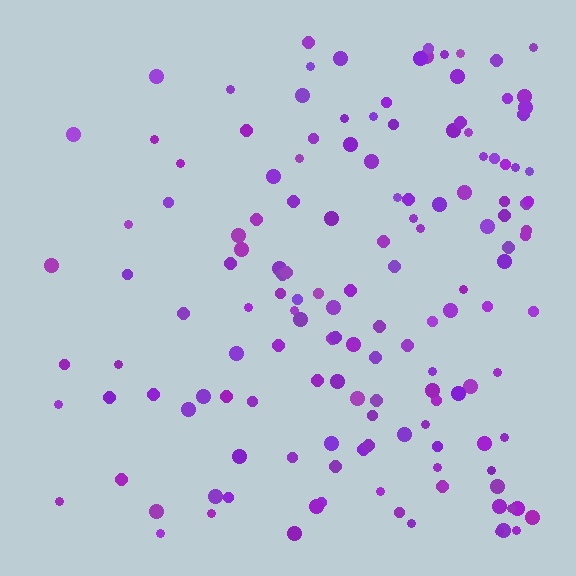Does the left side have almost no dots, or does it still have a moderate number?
Still a moderate number, just noticeably fewer than the right.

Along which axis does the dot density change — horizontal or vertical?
Horizontal.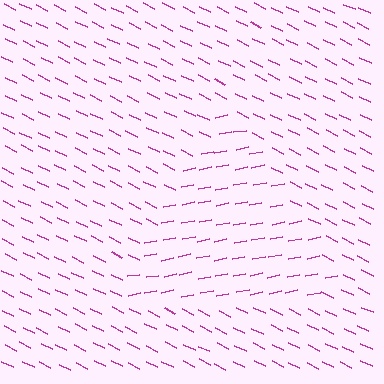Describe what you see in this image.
The image is filled with small magenta line segments. A triangle region in the image has lines oriented differently from the surrounding lines, creating a visible texture boundary.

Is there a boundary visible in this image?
Yes, there is a texture boundary formed by a change in line orientation.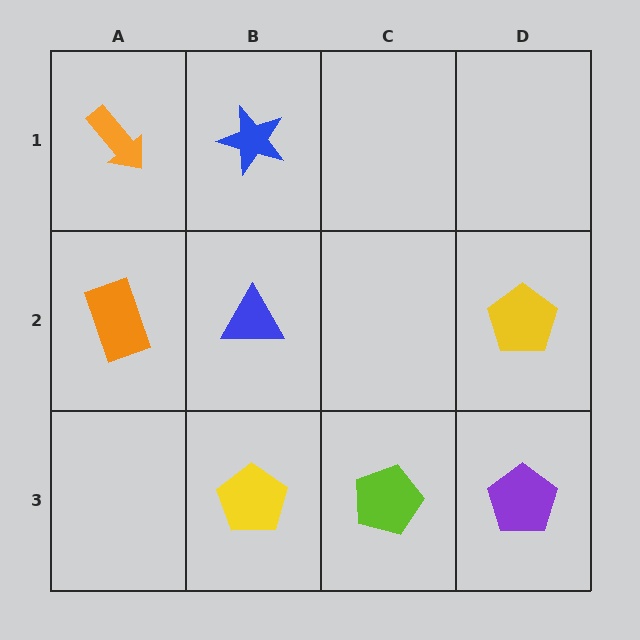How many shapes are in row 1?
2 shapes.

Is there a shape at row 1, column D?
No, that cell is empty.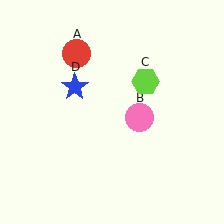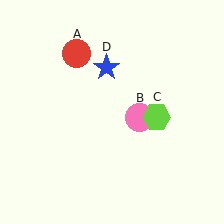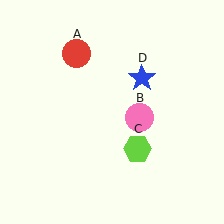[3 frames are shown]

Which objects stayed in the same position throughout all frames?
Red circle (object A) and pink circle (object B) remained stationary.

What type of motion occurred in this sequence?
The lime hexagon (object C), blue star (object D) rotated clockwise around the center of the scene.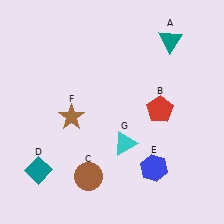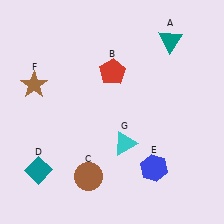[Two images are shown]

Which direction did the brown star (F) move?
The brown star (F) moved left.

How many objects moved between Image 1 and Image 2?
2 objects moved between the two images.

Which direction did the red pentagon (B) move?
The red pentagon (B) moved left.